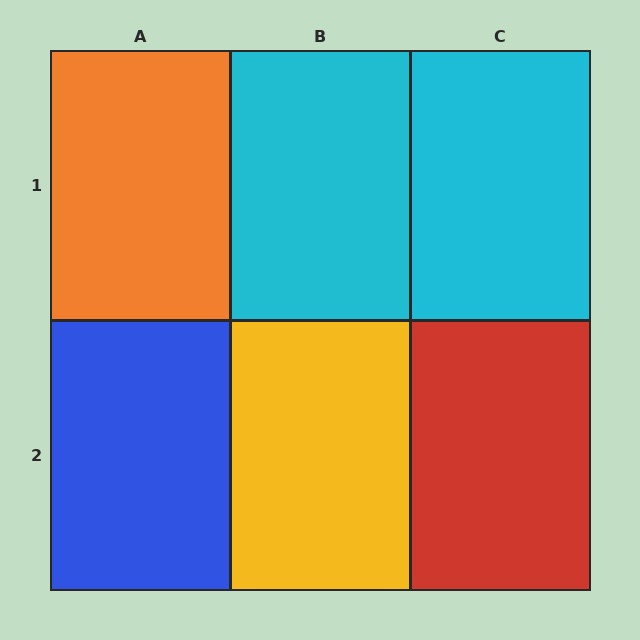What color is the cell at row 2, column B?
Yellow.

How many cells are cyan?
2 cells are cyan.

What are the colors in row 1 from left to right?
Orange, cyan, cyan.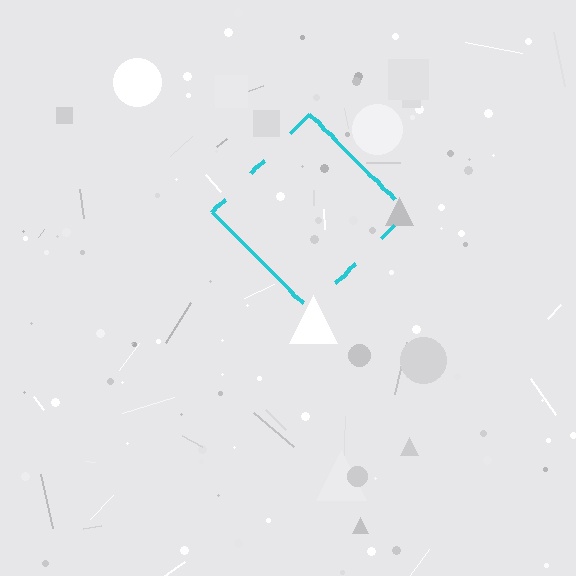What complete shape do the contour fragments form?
The contour fragments form a diamond.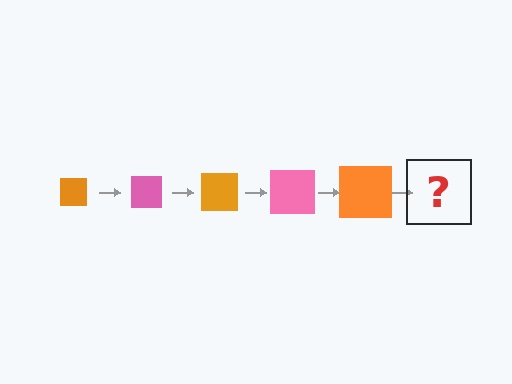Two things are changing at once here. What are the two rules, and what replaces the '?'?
The two rules are that the square grows larger each step and the color cycles through orange and pink. The '?' should be a pink square, larger than the previous one.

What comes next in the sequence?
The next element should be a pink square, larger than the previous one.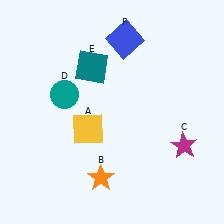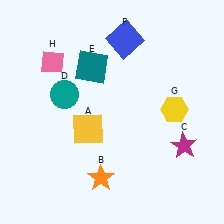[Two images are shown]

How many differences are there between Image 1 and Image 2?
There are 2 differences between the two images.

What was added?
A yellow hexagon (G), a pink diamond (H) were added in Image 2.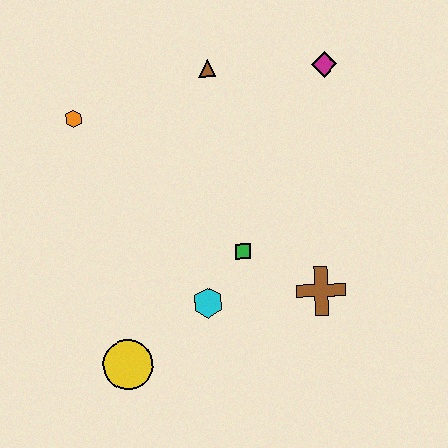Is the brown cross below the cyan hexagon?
No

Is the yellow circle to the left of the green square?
Yes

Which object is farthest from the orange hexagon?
The brown cross is farthest from the orange hexagon.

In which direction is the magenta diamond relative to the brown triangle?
The magenta diamond is to the right of the brown triangle.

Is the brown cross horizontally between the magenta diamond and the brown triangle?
Yes